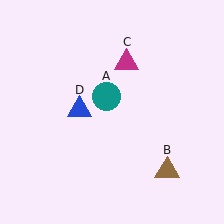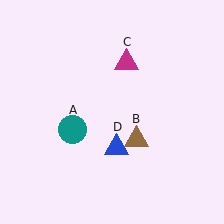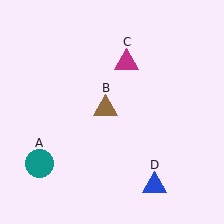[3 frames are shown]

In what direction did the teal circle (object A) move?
The teal circle (object A) moved down and to the left.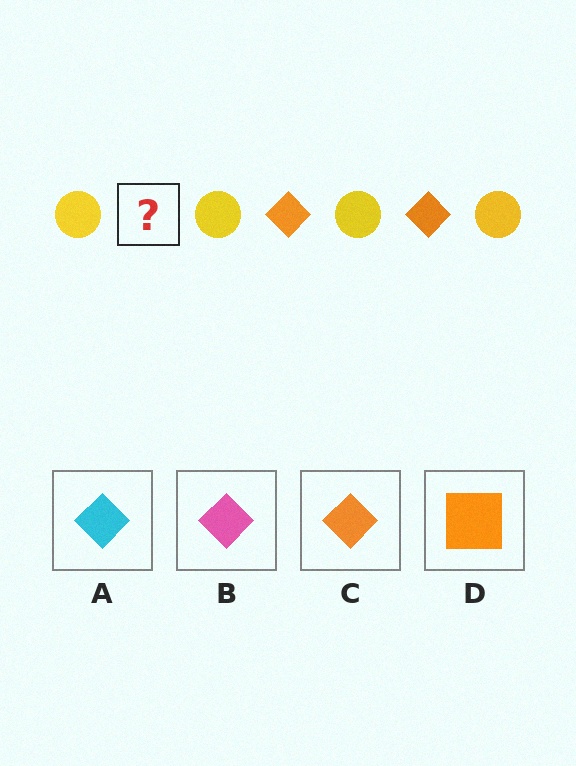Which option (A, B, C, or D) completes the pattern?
C.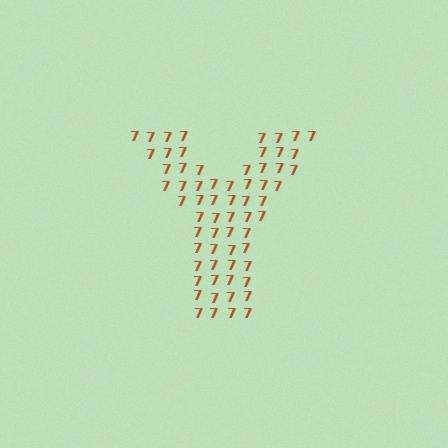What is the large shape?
The large shape is the letter Y.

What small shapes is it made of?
It is made of small digit 7's.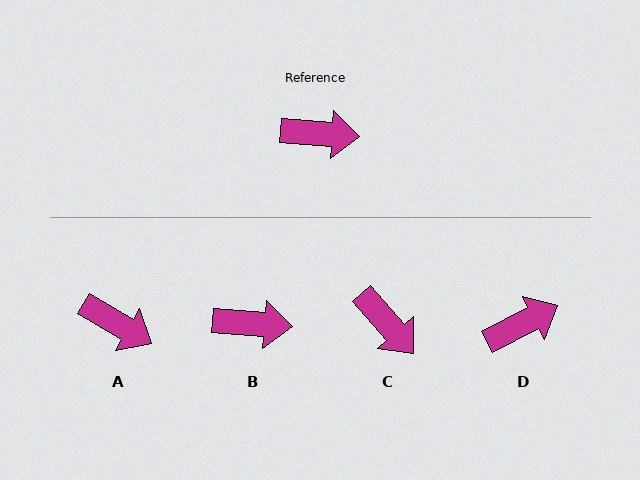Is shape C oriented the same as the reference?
No, it is off by about 45 degrees.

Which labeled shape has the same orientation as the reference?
B.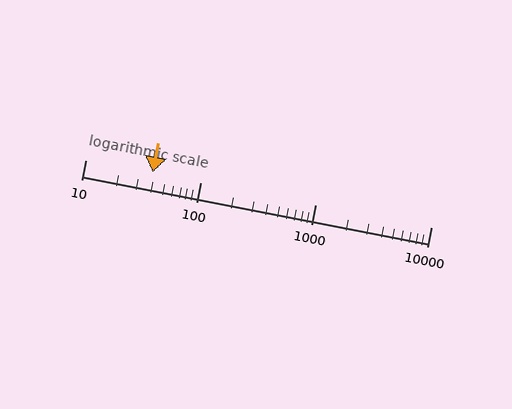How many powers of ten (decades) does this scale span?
The scale spans 3 decades, from 10 to 10000.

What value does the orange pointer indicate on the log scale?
The pointer indicates approximately 38.